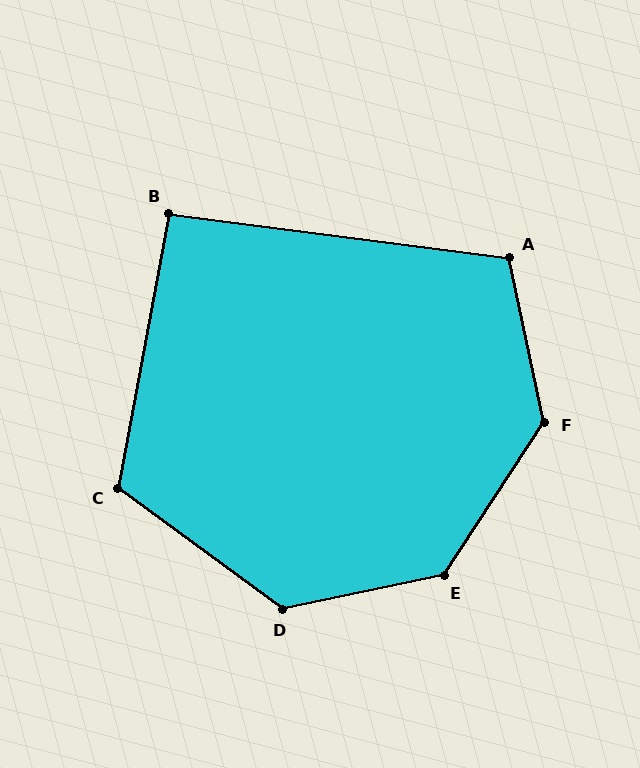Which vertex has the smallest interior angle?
B, at approximately 93 degrees.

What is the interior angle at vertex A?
Approximately 109 degrees (obtuse).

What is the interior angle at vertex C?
Approximately 115 degrees (obtuse).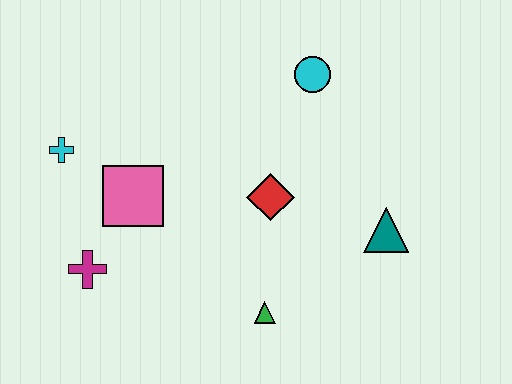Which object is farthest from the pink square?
The teal triangle is farthest from the pink square.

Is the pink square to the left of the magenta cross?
No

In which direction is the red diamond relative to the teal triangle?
The red diamond is to the left of the teal triangle.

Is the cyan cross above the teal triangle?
Yes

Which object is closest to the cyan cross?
The pink square is closest to the cyan cross.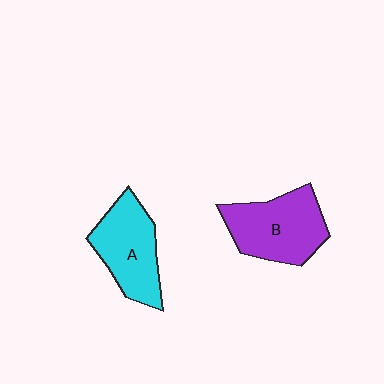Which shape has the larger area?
Shape B (purple).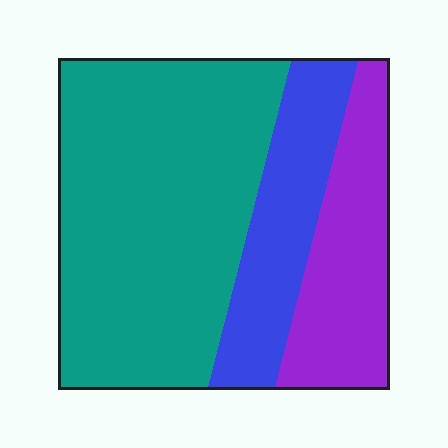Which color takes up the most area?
Teal, at roughly 60%.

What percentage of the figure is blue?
Blue takes up about one fifth (1/5) of the figure.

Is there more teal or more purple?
Teal.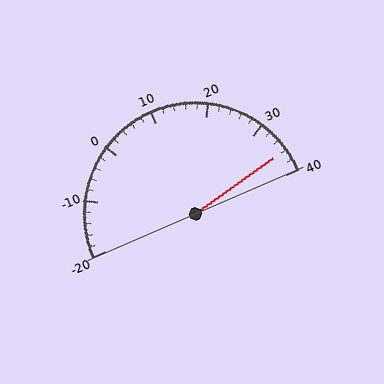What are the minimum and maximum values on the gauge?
The gauge ranges from -20 to 40.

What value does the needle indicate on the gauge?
The needle indicates approximately 36.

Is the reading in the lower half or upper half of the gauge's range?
The reading is in the upper half of the range (-20 to 40).